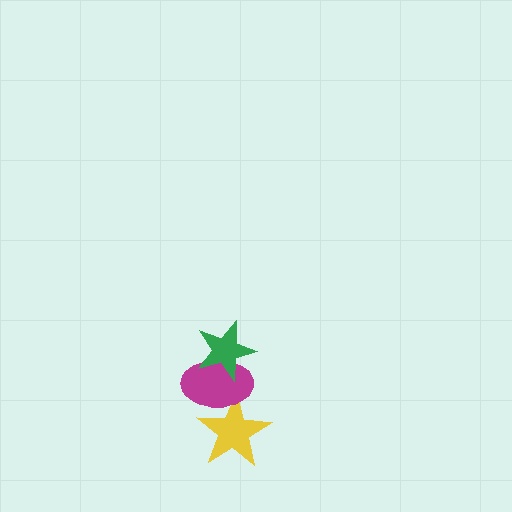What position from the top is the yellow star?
The yellow star is 3rd from the top.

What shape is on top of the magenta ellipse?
The green star is on top of the magenta ellipse.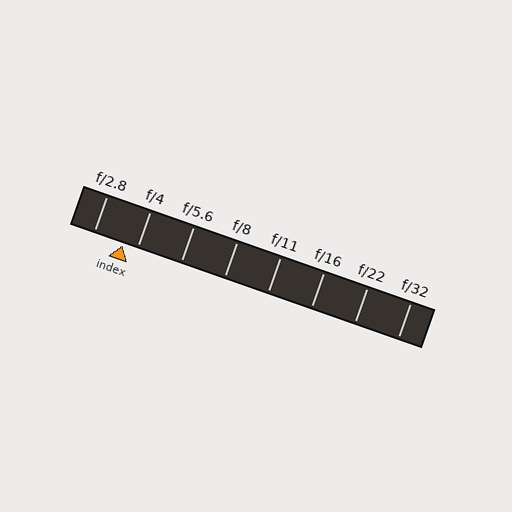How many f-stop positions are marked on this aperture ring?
There are 8 f-stop positions marked.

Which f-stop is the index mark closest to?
The index mark is closest to f/4.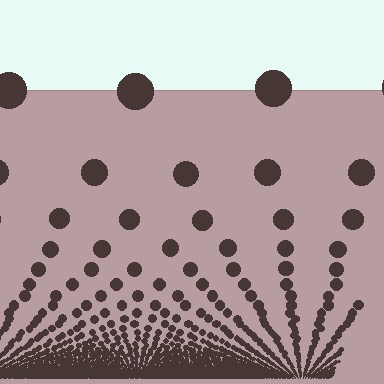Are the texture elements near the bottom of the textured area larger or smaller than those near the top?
Smaller. The gradient is inverted — elements near the bottom are smaller and denser.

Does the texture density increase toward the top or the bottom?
Density increases toward the bottom.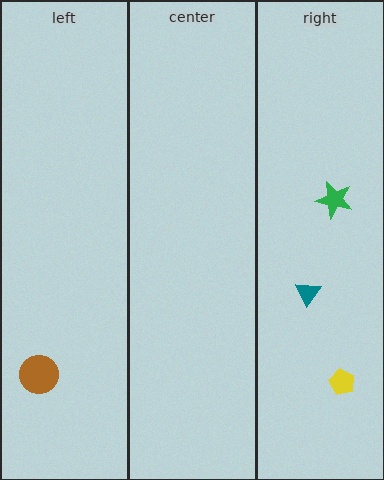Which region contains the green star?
The right region.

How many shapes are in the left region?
1.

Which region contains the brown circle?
The left region.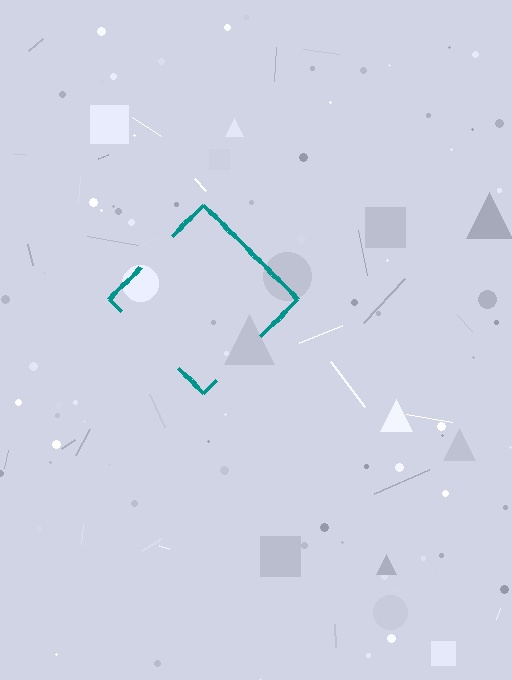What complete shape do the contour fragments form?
The contour fragments form a diamond.